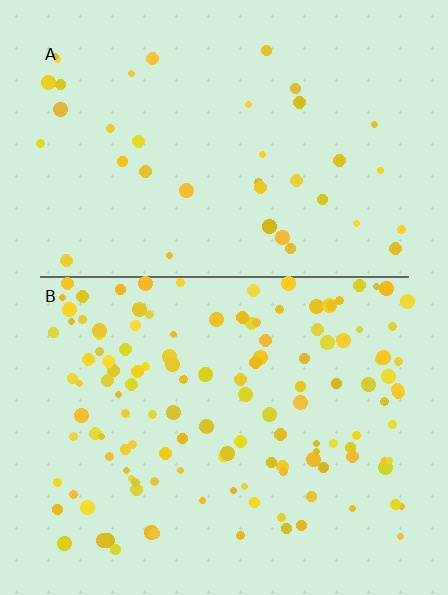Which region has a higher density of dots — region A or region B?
B (the bottom).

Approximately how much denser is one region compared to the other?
Approximately 3.3× — region B over region A.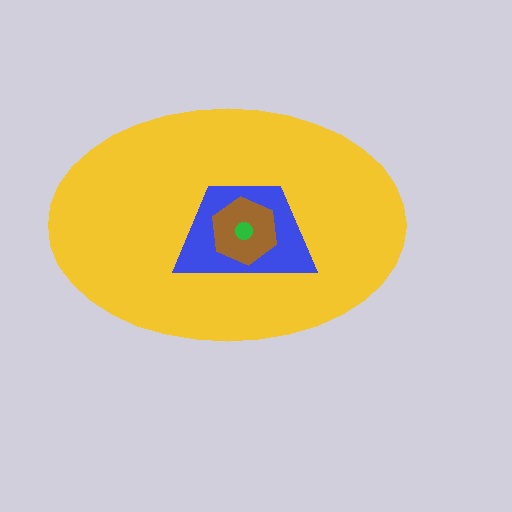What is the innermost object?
The green circle.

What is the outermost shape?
The yellow ellipse.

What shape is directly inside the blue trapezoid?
The brown hexagon.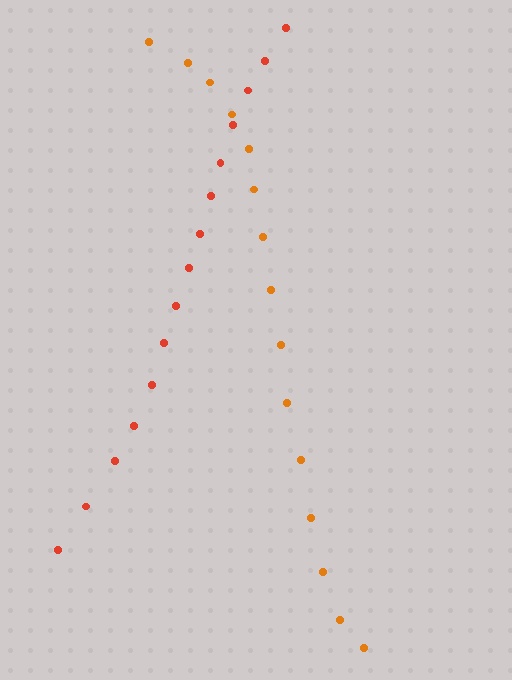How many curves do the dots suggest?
There are 2 distinct paths.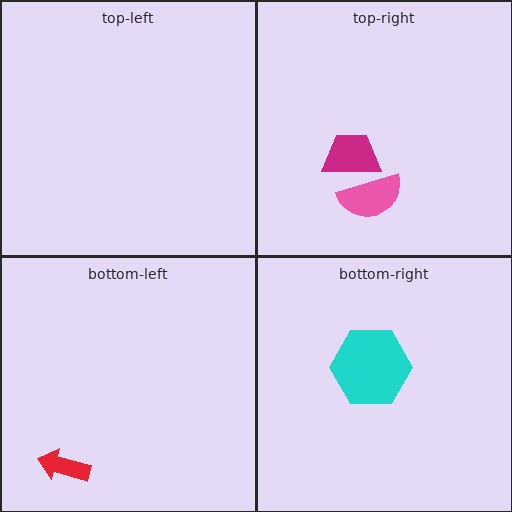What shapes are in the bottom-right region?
The cyan hexagon.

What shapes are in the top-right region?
The magenta trapezoid, the pink semicircle.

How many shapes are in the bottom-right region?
1.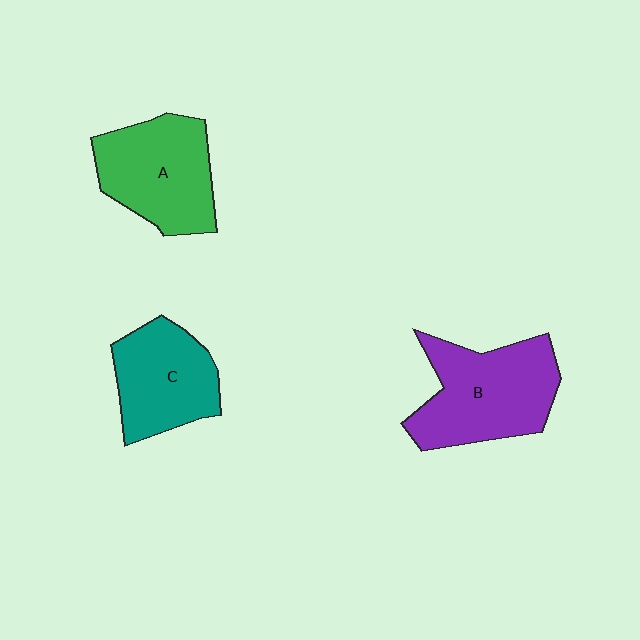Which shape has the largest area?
Shape B (purple).